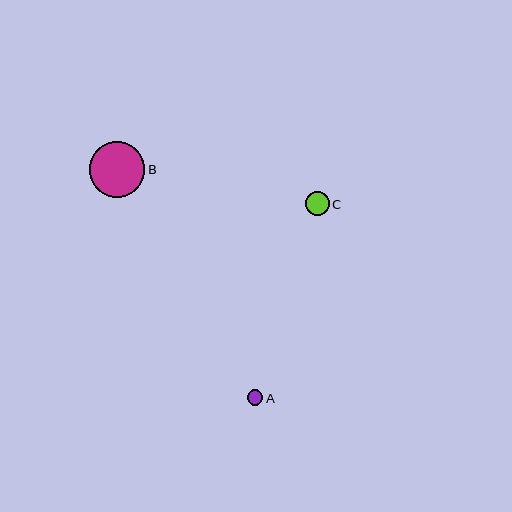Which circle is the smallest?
Circle A is the smallest with a size of approximately 16 pixels.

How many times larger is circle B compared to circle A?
Circle B is approximately 3.5 times the size of circle A.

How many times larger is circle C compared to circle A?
Circle C is approximately 1.5 times the size of circle A.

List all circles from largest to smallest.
From largest to smallest: B, C, A.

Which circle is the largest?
Circle B is the largest with a size of approximately 55 pixels.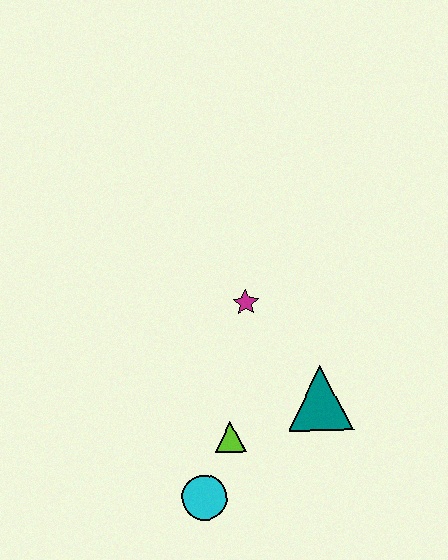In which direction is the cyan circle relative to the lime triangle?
The cyan circle is below the lime triangle.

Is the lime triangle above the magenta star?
No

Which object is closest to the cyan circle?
The lime triangle is closest to the cyan circle.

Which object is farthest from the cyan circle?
The magenta star is farthest from the cyan circle.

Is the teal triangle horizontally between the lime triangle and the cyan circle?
No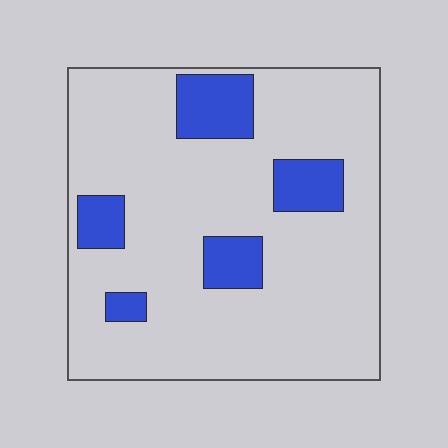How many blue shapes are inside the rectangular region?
5.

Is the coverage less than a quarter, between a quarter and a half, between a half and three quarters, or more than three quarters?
Less than a quarter.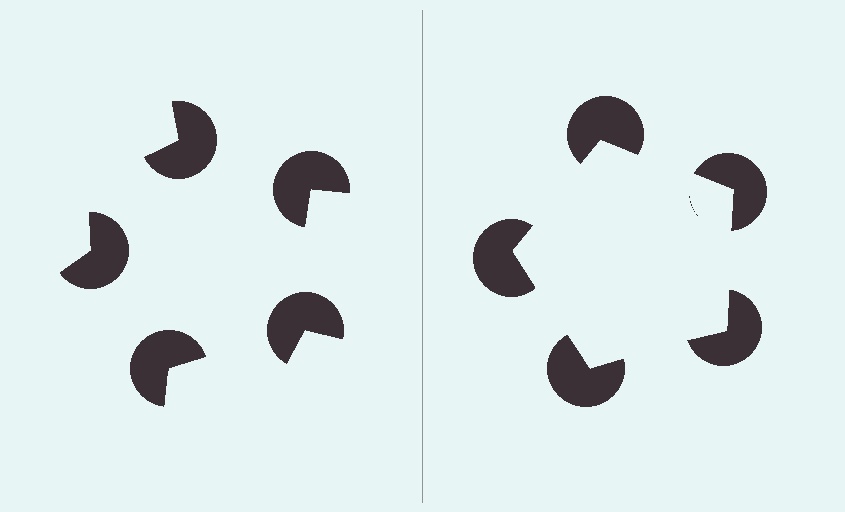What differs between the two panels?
The pac-man discs are positioned identically on both sides; only the wedge orientations differ. On the right they align to a pentagon; on the left they are misaligned.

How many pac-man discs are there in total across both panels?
10 — 5 on each side.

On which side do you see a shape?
An illusory pentagon appears on the right side. On the left side the wedge cuts are rotated, so no coherent shape forms.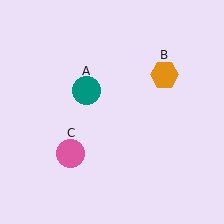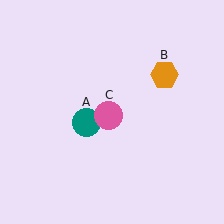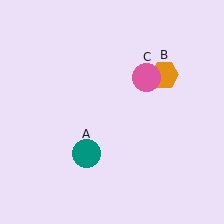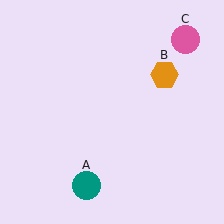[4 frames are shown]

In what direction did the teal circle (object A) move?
The teal circle (object A) moved down.